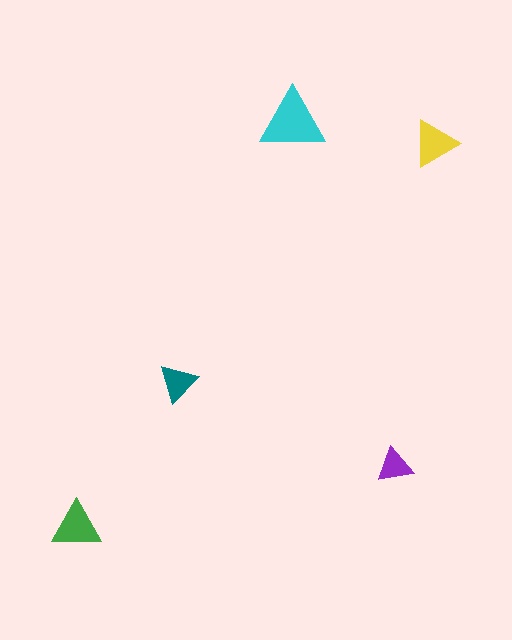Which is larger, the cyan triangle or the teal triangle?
The cyan one.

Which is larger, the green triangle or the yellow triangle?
The green one.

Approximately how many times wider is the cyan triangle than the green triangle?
About 1.5 times wider.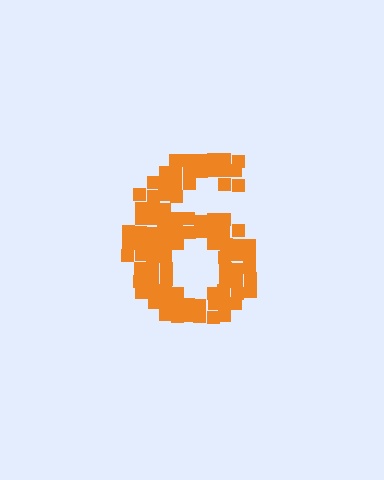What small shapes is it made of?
It is made of small squares.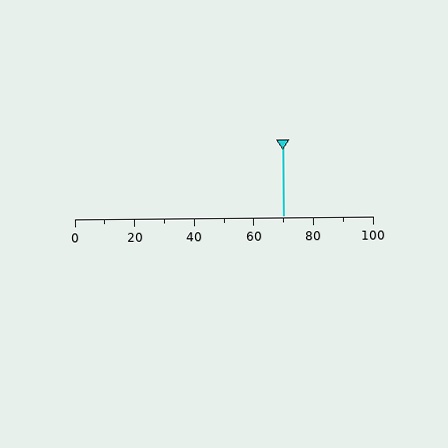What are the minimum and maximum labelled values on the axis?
The axis runs from 0 to 100.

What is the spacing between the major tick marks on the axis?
The major ticks are spaced 20 apart.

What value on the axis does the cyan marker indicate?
The marker indicates approximately 70.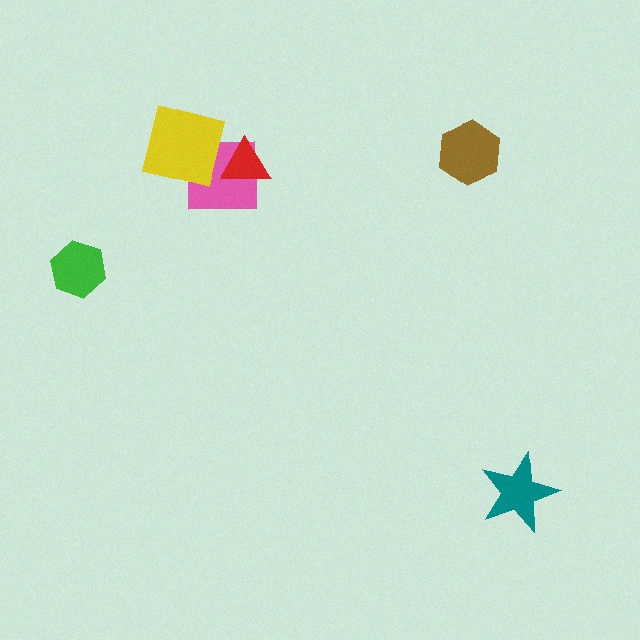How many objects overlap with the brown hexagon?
0 objects overlap with the brown hexagon.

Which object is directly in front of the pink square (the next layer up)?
The red triangle is directly in front of the pink square.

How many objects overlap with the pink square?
2 objects overlap with the pink square.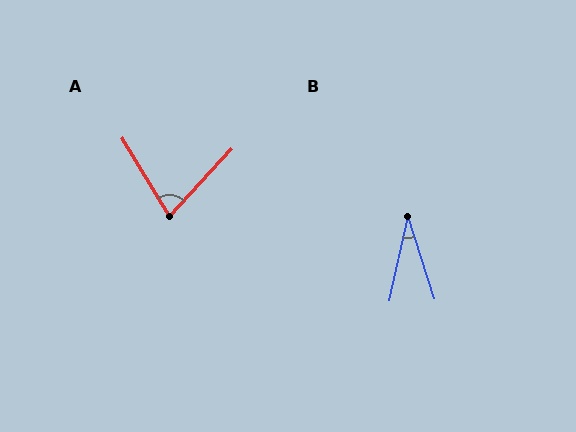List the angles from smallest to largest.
B (30°), A (73°).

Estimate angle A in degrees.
Approximately 73 degrees.